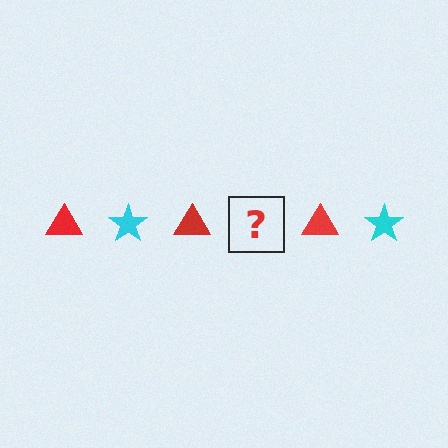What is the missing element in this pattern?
The missing element is a cyan star.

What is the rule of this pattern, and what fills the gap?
The rule is that the pattern alternates between red triangle and cyan star. The gap should be filled with a cyan star.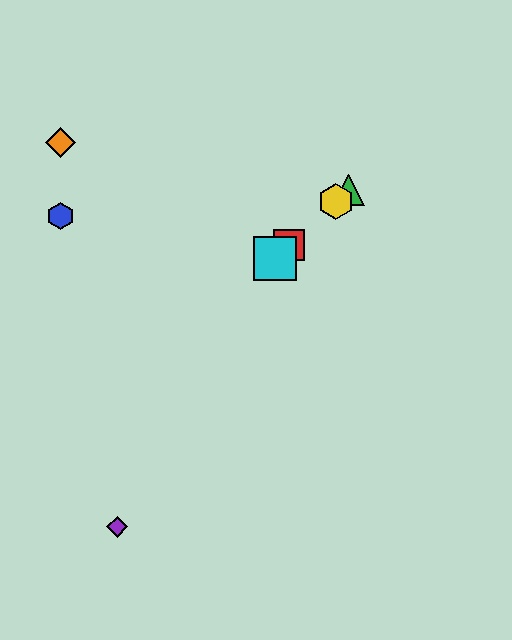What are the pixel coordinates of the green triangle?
The green triangle is at (348, 190).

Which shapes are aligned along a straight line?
The red square, the green triangle, the yellow hexagon, the cyan square are aligned along a straight line.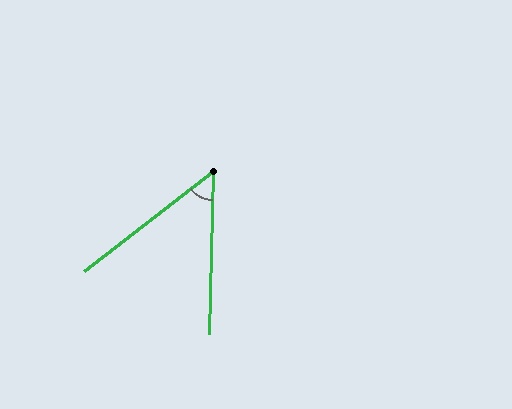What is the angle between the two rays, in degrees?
Approximately 51 degrees.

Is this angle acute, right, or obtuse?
It is acute.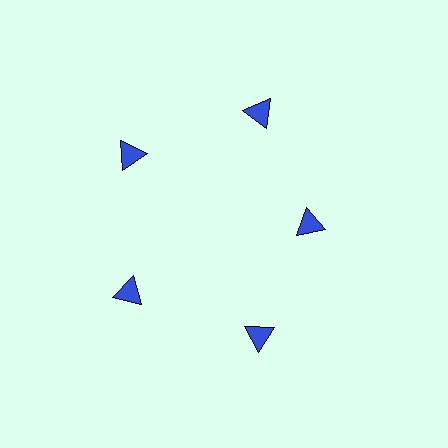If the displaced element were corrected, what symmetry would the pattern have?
It would have 5-fold rotational symmetry — the pattern would map onto itself every 72 degrees.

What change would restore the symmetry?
The symmetry would be restored by moving it outward, back onto the ring so that all 5 triangles sit at equal angles and equal distance from the center.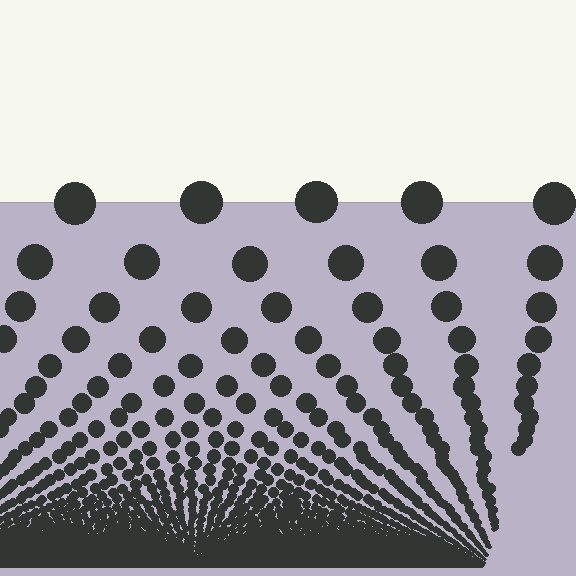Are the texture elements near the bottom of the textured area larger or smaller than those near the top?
Smaller. The gradient is inverted — elements near the bottom are smaller and denser.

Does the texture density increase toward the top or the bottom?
Density increases toward the bottom.